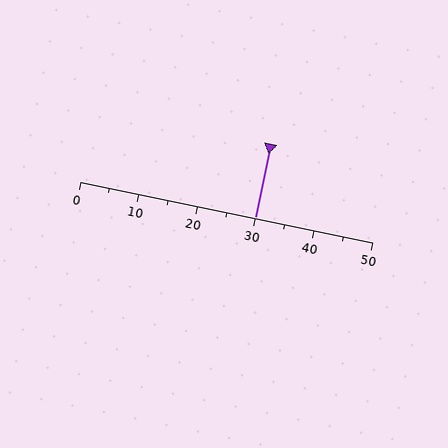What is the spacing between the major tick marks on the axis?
The major ticks are spaced 10 apart.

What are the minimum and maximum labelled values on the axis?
The axis runs from 0 to 50.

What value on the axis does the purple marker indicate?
The marker indicates approximately 30.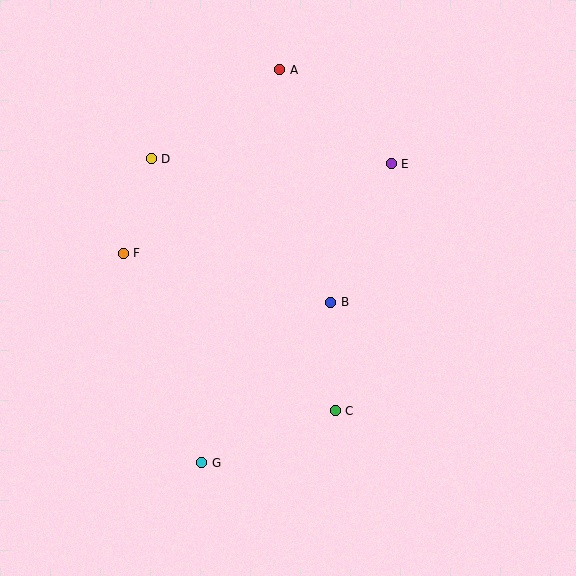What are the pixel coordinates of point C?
Point C is at (335, 411).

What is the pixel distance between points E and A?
The distance between E and A is 146 pixels.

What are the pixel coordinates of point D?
Point D is at (151, 159).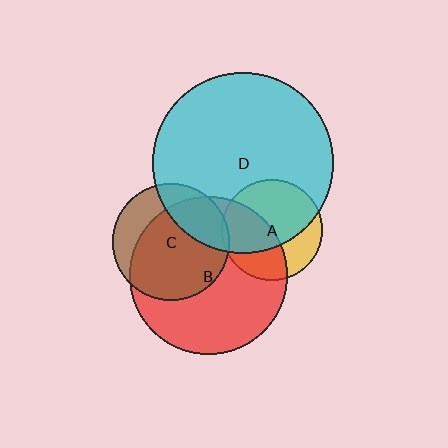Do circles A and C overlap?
Yes.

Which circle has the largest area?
Circle D (cyan).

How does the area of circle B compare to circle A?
Approximately 2.5 times.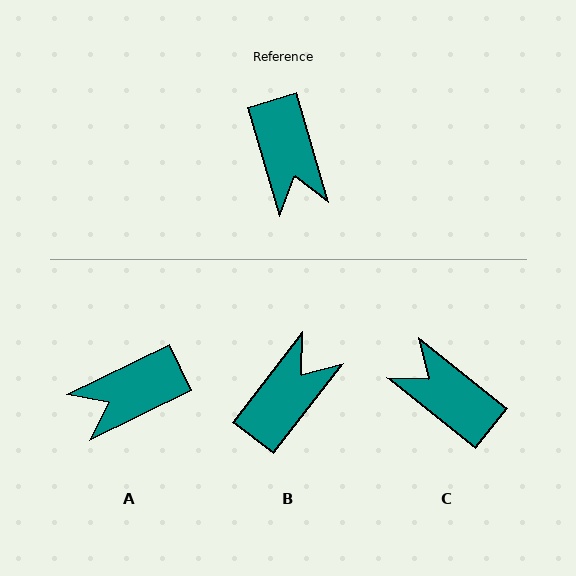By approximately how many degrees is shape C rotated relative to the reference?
Approximately 145 degrees clockwise.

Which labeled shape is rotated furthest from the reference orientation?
C, about 145 degrees away.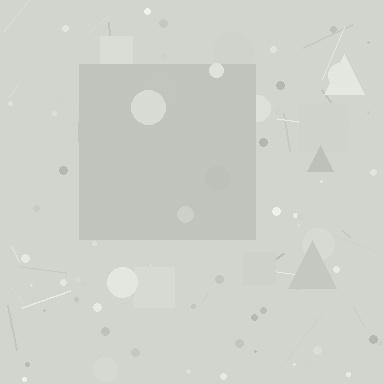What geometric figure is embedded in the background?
A square is embedded in the background.